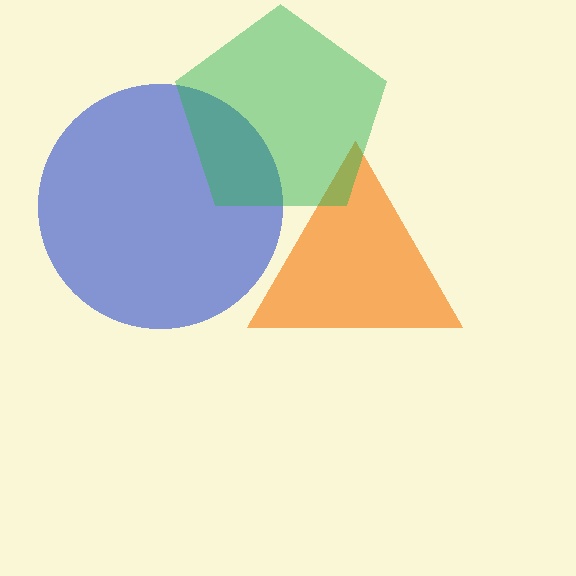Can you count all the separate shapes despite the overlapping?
Yes, there are 3 separate shapes.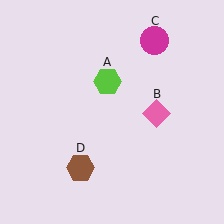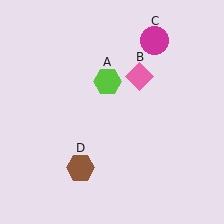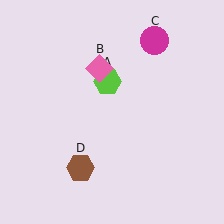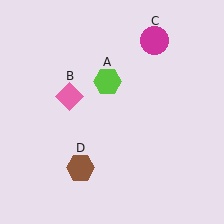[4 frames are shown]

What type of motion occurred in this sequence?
The pink diamond (object B) rotated counterclockwise around the center of the scene.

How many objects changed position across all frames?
1 object changed position: pink diamond (object B).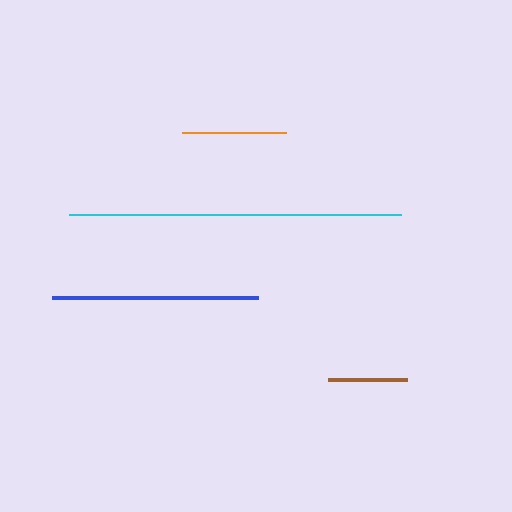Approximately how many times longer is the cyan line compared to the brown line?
The cyan line is approximately 4.2 times the length of the brown line.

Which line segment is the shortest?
The brown line is the shortest at approximately 79 pixels.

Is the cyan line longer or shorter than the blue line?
The cyan line is longer than the blue line.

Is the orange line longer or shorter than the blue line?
The blue line is longer than the orange line.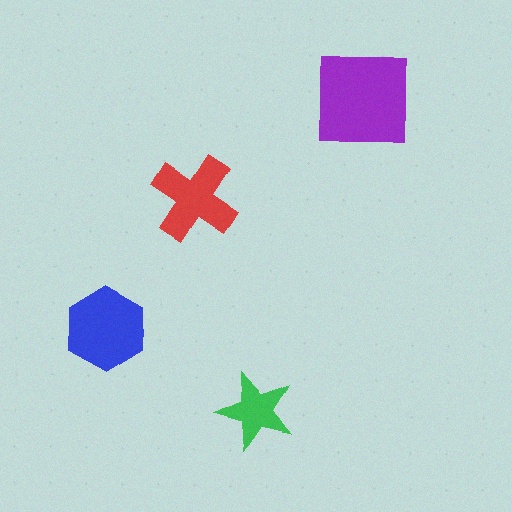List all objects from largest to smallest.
The purple square, the blue hexagon, the red cross, the green star.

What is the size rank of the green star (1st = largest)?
4th.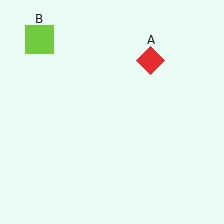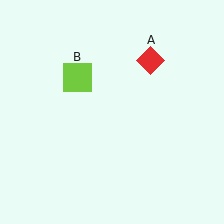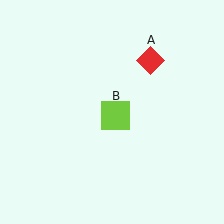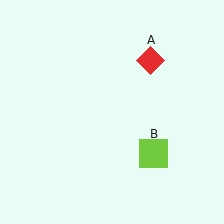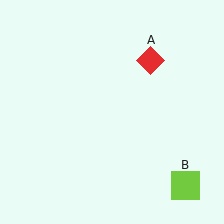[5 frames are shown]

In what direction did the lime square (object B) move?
The lime square (object B) moved down and to the right.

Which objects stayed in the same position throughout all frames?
Red diamond (object A) remained stationary.